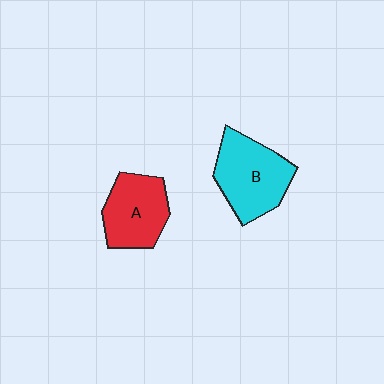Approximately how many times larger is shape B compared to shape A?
Approximately 1.2 times.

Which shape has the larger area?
Shape B (cyan).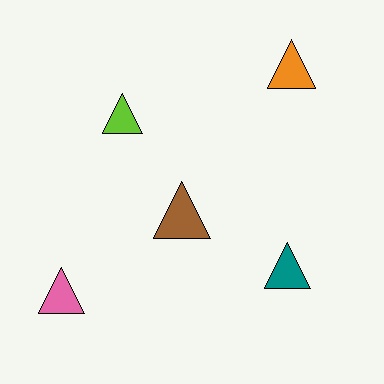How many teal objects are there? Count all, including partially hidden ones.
There is 1 teal object.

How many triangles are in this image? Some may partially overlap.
There are 5 triangles.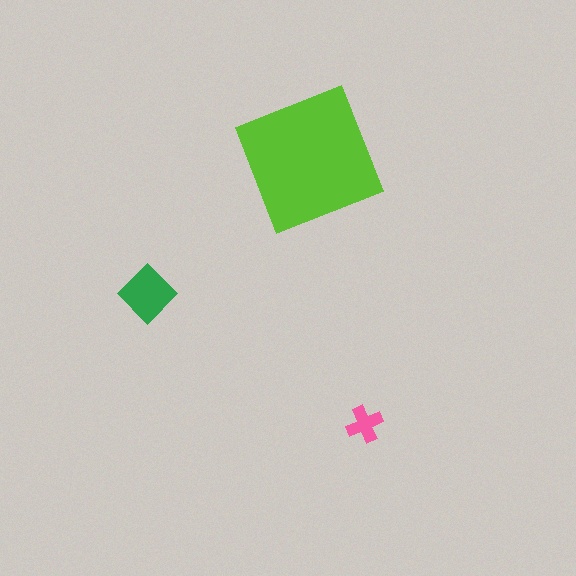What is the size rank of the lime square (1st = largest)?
1st.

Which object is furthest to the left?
The green diamond is leftmost.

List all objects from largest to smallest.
The lime square, the green diamond, the pink cross.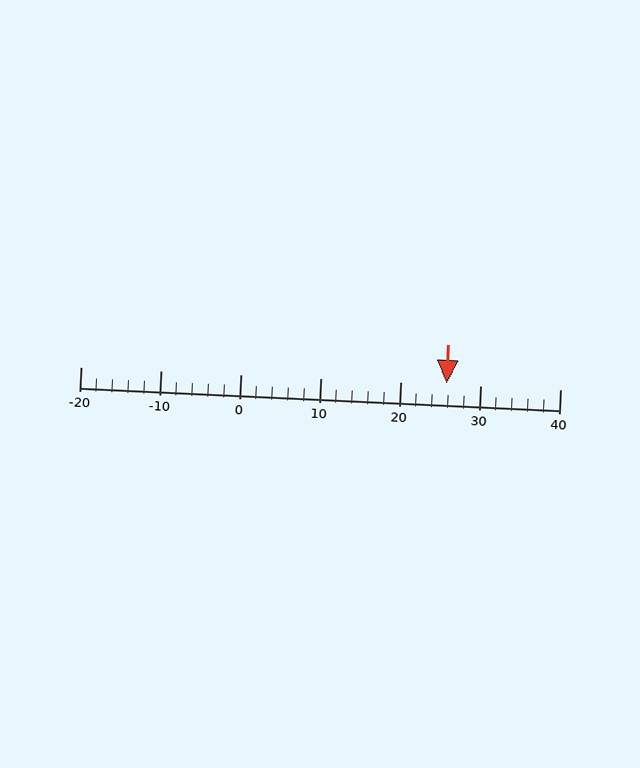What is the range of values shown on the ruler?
The ruler shows values from -20 to 40.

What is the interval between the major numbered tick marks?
The major tick marks are spaced 10 units apart.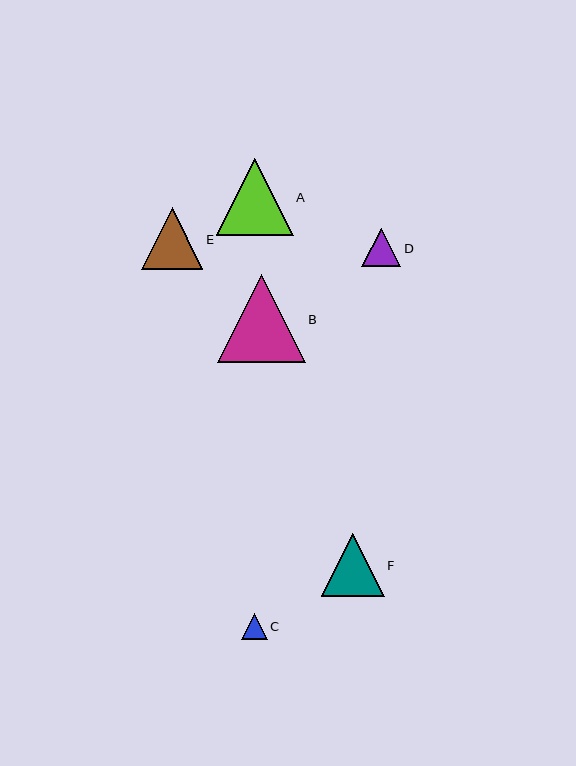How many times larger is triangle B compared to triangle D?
Triangle B is approximately 2.2 times the size of triangle D.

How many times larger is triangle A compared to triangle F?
Triangle A is approximately 1.2 times the size of triangle F.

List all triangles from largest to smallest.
From largest to smallest: B, A, F, E, D, C.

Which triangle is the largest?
Triangle B is the largest with a size of approximately 87 pixels.